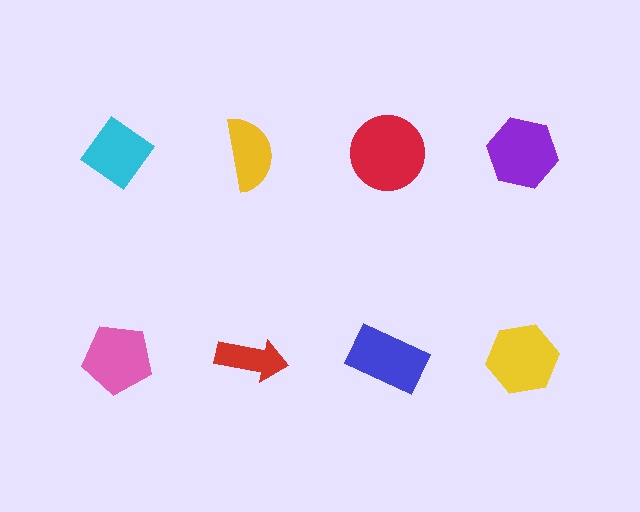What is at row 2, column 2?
A red arrow.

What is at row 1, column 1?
A cyan diamond.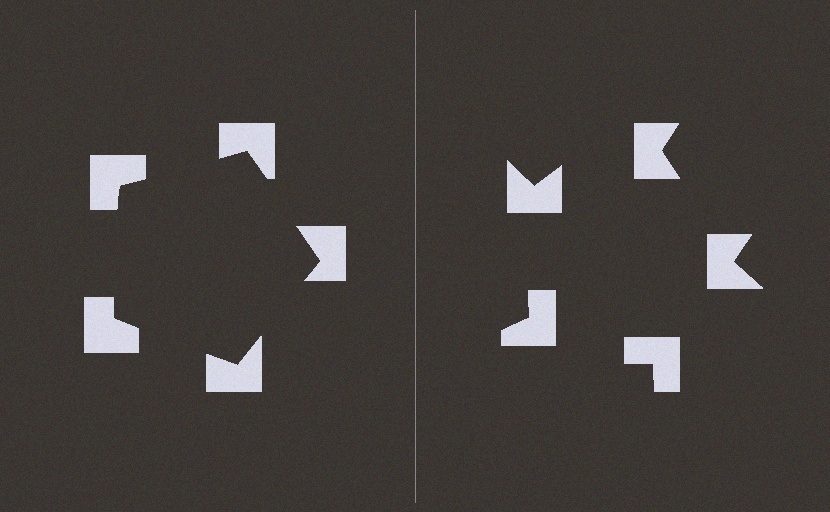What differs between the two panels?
The notched squares are positioned identically on both sides; only the wedge orientations differ. On the left they align to a pentagon; on the right they are misaligned.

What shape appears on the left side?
An illusory pentagon.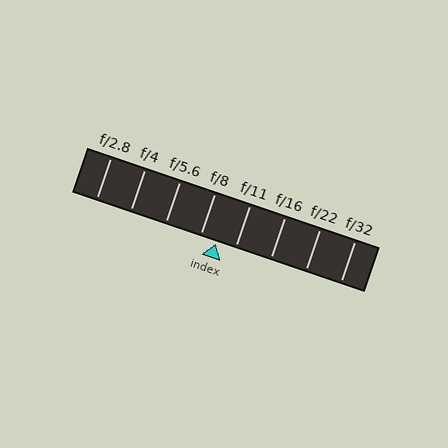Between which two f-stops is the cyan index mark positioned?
The index mark is between f/8 and f/11.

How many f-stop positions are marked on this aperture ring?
There are 8 f-stop positions marked.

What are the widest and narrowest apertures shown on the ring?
The widest aperture shown is f/2.8 and the narrowest is f/32.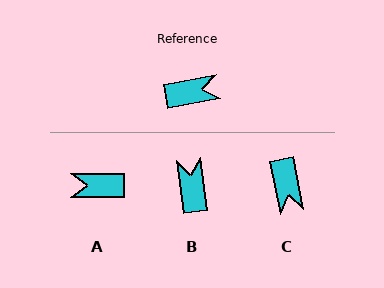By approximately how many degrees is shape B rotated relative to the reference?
Approximately 86 degrees counter-clockwise.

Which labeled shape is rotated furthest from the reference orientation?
A, about 169 degrees away.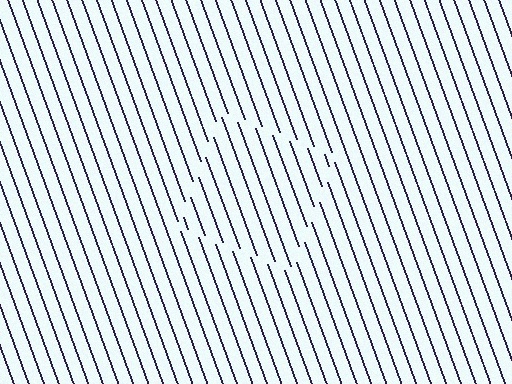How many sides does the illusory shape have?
4 sides — the line-ends trace a square.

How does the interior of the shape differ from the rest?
The interior of the shape contains the same grating, shifted by half a period — the contour is defined by the phase discontinuity where line-ends from the inner and outer gratings abut.